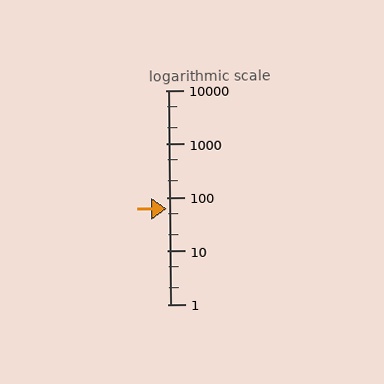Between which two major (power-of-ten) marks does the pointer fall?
The pointer is between 10 and 100.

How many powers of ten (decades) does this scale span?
The scale spans 4 decades, from 1 to 10000.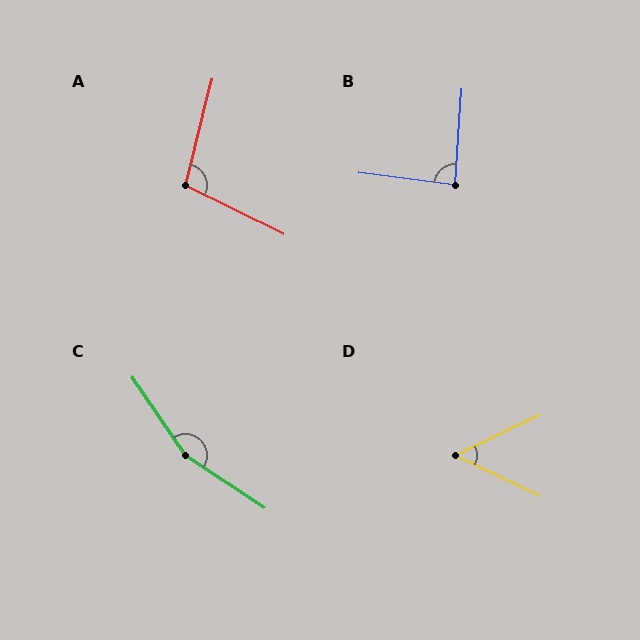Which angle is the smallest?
D, at approximately 51 degrees.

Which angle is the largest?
C, at approximately 157 degrees.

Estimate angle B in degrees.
Approximately 86 degrees.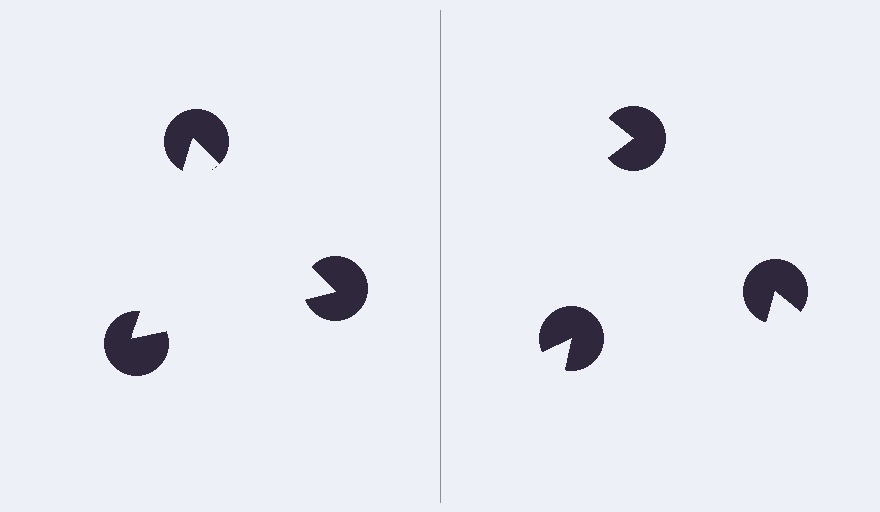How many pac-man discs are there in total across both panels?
6 — 3 on each side.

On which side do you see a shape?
An illusory triangle appears on the left side. On the right side the wedge cuts are rotated, so no coherent shape forms.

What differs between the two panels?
The pac-man discs are positioned identically on both sides; only the wedge orientations differ. On the left they align to a triangle; on the right they are misaligned.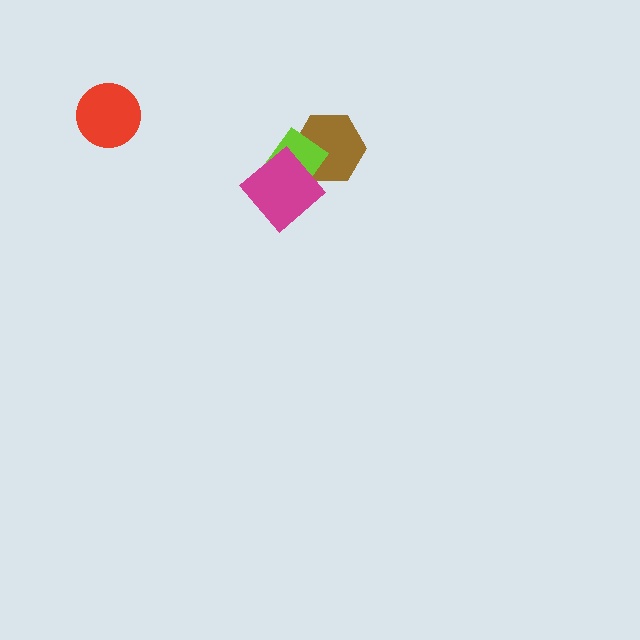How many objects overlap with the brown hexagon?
2 objects overlap with the brown hexagon.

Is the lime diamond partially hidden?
Yes, it is partially covered by another shape.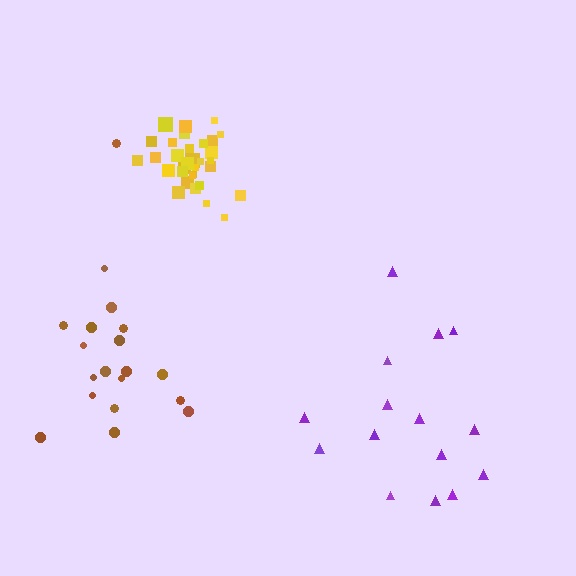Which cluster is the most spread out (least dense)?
Purple.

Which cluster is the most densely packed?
Yellow.